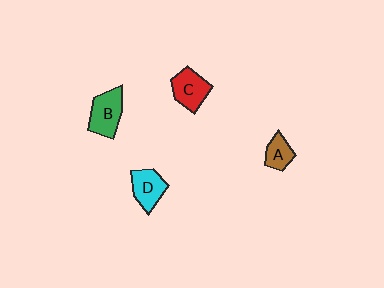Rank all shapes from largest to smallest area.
From largest to smallest: B (green), C (red), D (cyan), A (brown).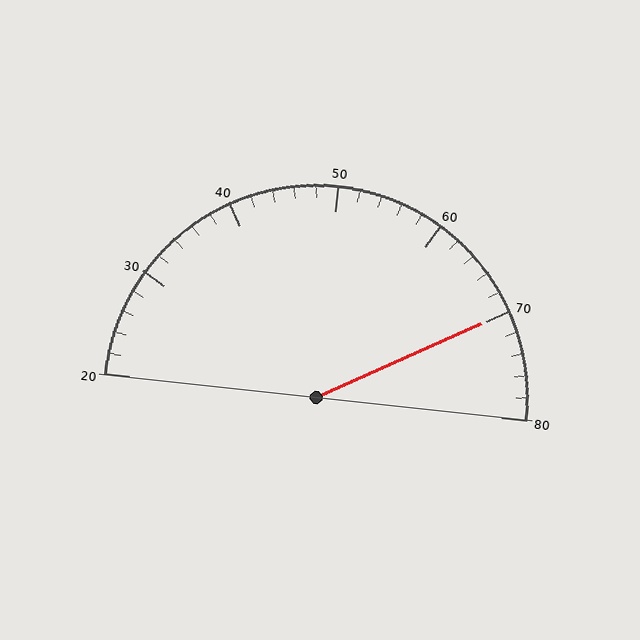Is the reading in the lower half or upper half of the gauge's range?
The reading is in the upper half of the range (20 to 80).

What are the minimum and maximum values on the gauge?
The gauge ranges from 20 to 80.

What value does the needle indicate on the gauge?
The needle indicates approximately 70.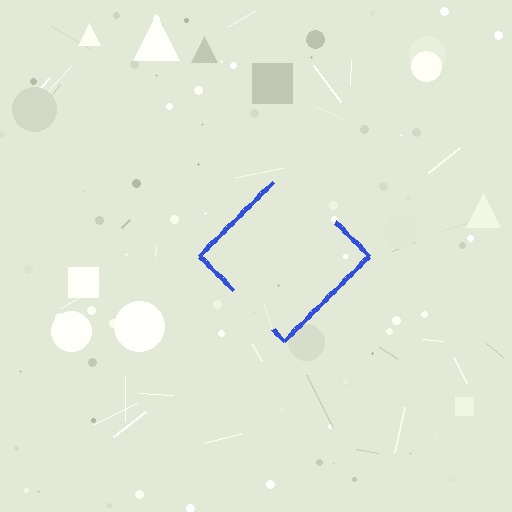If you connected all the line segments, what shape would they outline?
They would outline a diamond.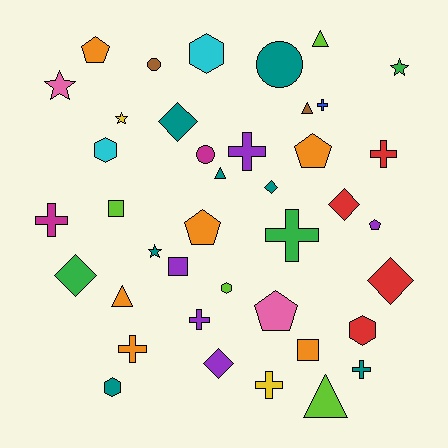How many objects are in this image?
There are 40 objects.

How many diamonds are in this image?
There are 6 diamonds.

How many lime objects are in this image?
There are 4 lime objects.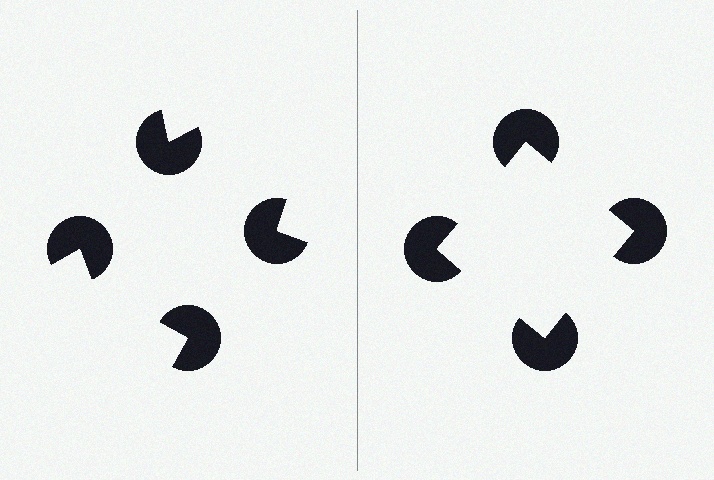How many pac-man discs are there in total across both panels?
8 — 4 on each side.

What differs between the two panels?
The pac-man discs are positioned identically on both sides; only the wedge orientations differ. On the right they align to a square; on the left they are misaligned.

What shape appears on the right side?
An illusory square.